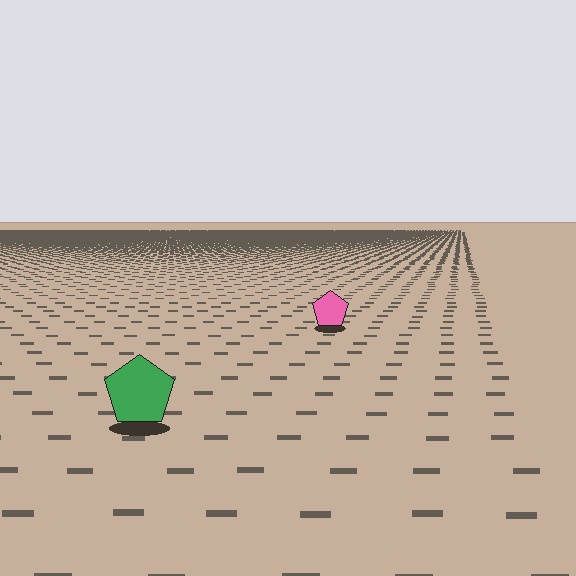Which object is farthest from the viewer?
The pink pentagon is farthest from the viewer. It appears smaller and the ground texture around it is denser.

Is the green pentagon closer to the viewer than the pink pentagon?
Yes. The green pentagon is closer — you can tell from the texture gradient: the ground texture is coarser near it.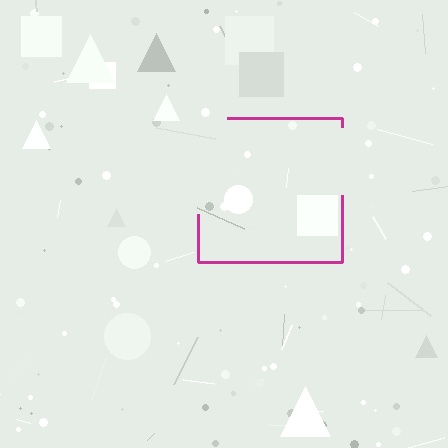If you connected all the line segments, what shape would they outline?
They would outline a square.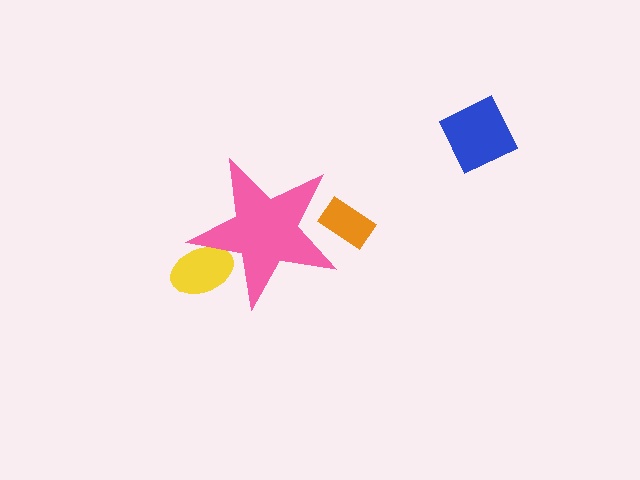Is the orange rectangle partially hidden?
Yes, the orange rectangle is partially hidden behind the pink star.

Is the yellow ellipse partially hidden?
Yes, the yellow ellipse is partially hidden behind the pink star.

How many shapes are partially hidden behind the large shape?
2 shapes are partially hidden.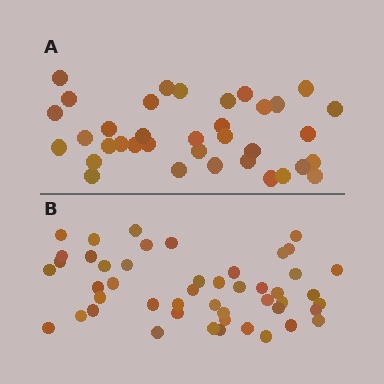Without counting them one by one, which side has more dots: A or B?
Region B (the bottom region) has more dots.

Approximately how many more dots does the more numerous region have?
Region B has roughly 12 or so more dots than region A.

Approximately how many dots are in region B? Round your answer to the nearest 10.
About 50 dots. (The exact count is 48, which rounds to 50.)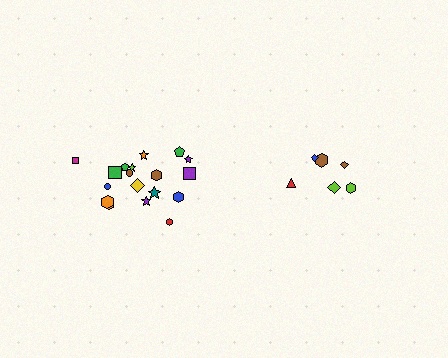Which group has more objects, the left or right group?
The left group.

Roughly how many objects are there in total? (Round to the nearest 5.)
Roughly 25 objects in total.